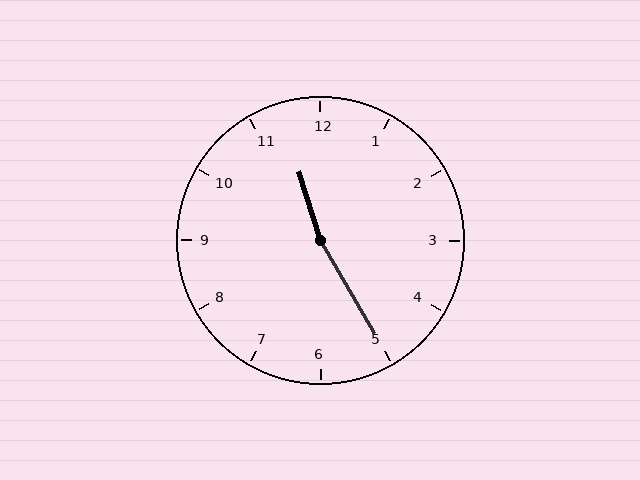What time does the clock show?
11:25.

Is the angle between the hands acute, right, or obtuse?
It is obtuse.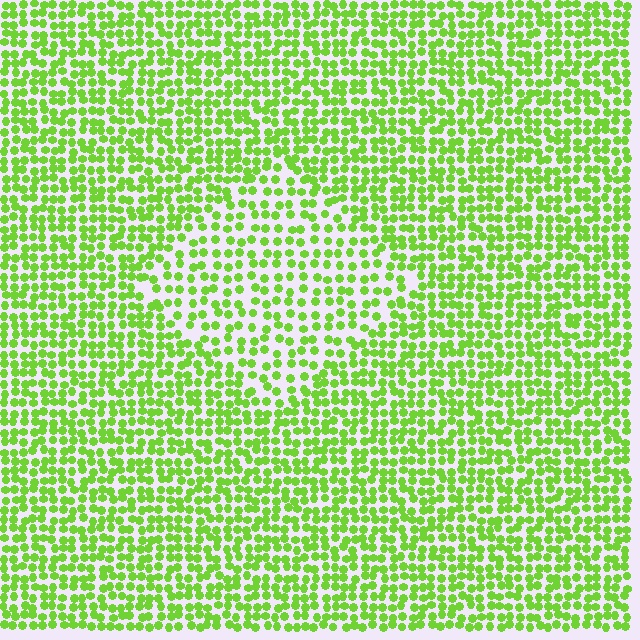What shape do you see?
I see a diamond.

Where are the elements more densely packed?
The elements are more densely packed outside the diamond boundary.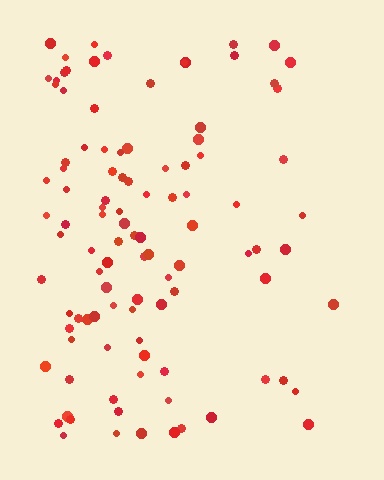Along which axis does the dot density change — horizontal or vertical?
Horizontal.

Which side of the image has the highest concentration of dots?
The left.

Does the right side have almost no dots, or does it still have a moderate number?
Still a moderate number, just noticeably fewer than the left.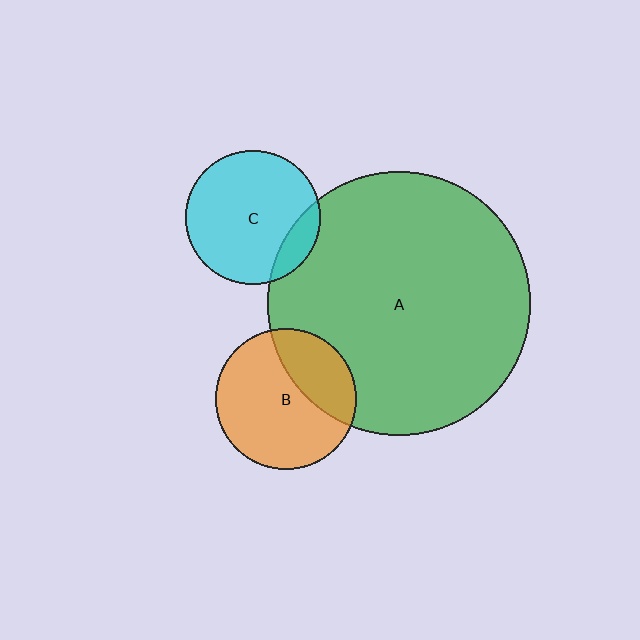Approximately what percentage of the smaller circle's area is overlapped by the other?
Approximately 30%.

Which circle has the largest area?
Circle A (green).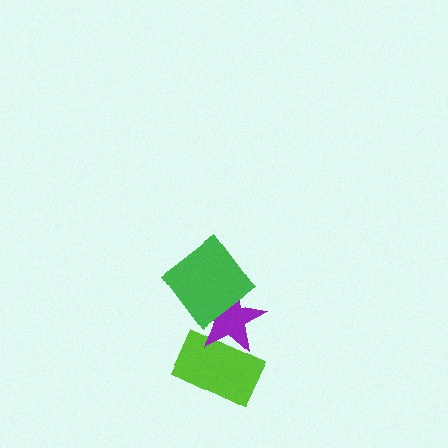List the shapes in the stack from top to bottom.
From top to bottom: the green diamond, the purple star, the lime rectangle.